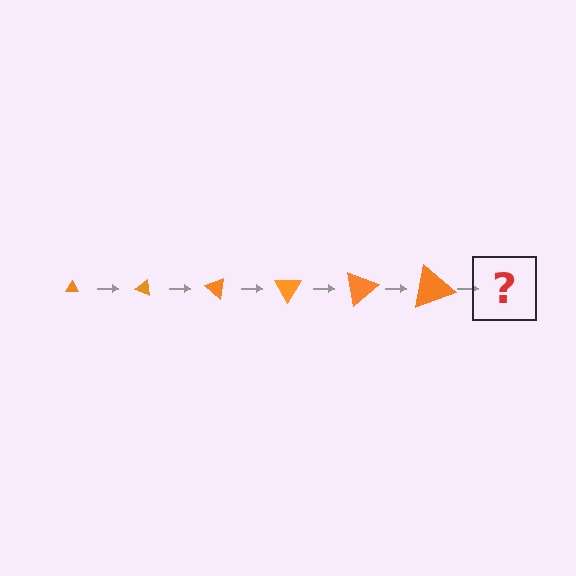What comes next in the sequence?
The next element should be a triangle, larger than the previous one and rotated 120 degrees from the start.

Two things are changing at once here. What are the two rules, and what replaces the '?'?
The two rules are that the triangle grows larger each step and it rotates 20 degrees each step. The '?' should be a triangle, larger than the previous one and rotated 120 degrees from the start.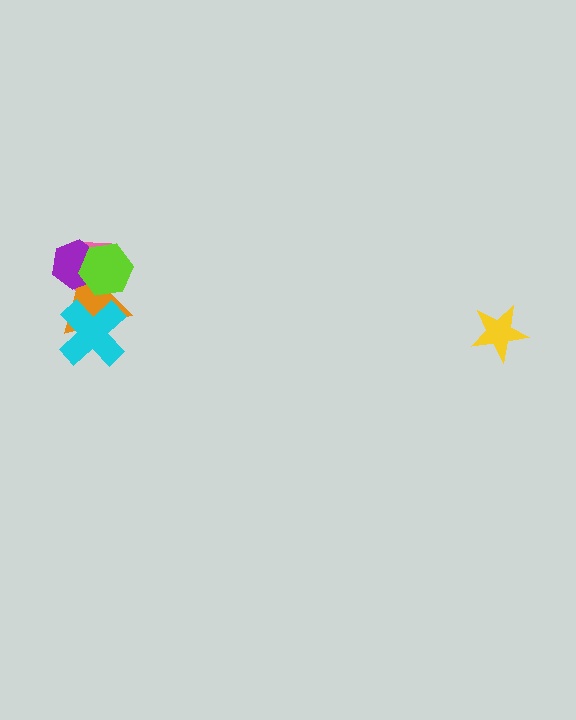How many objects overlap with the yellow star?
0 objects overlap with the yellow star.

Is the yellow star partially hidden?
No, no other shape covers it.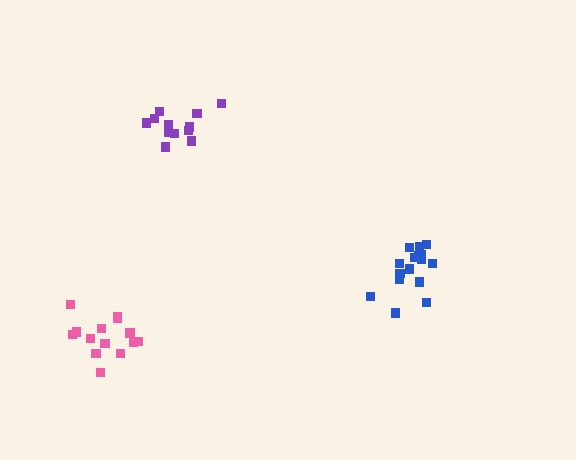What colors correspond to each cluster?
The clusters are colored: purple, pink, blue.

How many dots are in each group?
Group 1: 12 dots, Group 2: 14 dots, Group 3: 17 dots (43 total).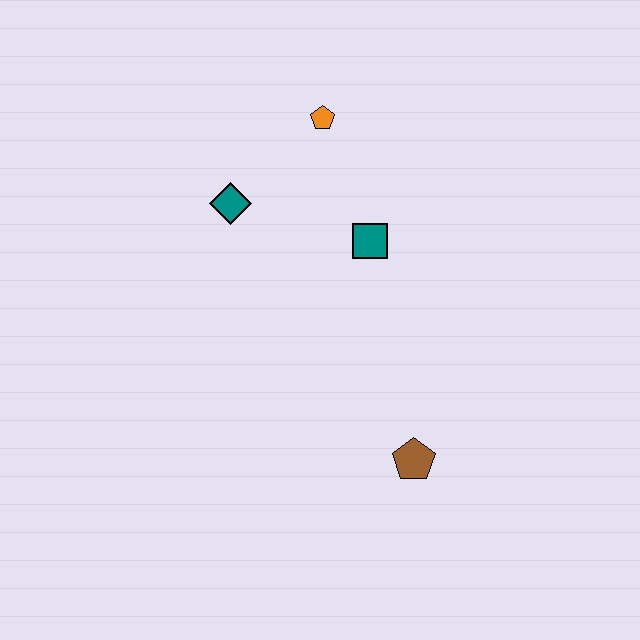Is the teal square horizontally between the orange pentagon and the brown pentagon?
Yes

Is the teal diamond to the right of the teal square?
No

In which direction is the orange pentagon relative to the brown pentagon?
The orange pentagon is above the brown pentagon.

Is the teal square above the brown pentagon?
Yes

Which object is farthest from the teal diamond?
The brown pentagon is farthest from the teal diamond.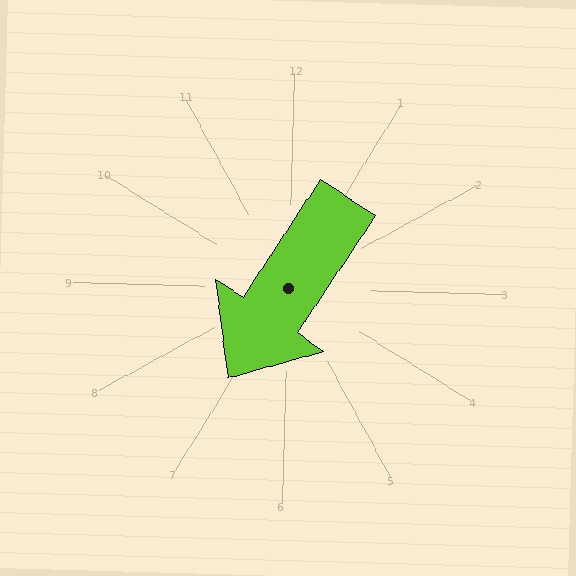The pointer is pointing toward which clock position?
Roughly 7 o'clock.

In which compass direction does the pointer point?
Southwest.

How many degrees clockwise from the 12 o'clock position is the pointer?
Approximately 212 degrees.